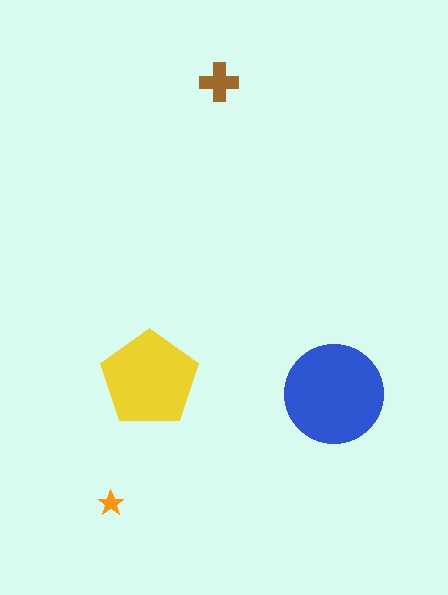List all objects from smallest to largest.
The orange star, the brown cross, the yellow pentagon, the blue circle.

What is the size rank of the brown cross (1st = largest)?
3rd.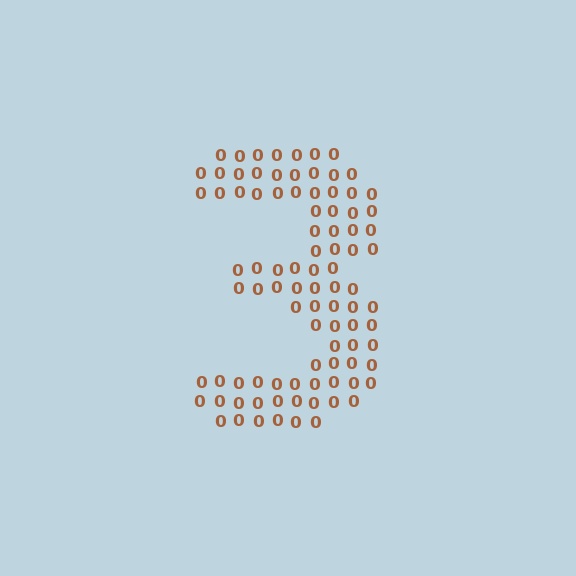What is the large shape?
The large shape is the digit 3.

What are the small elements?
The small elements are digit 0's.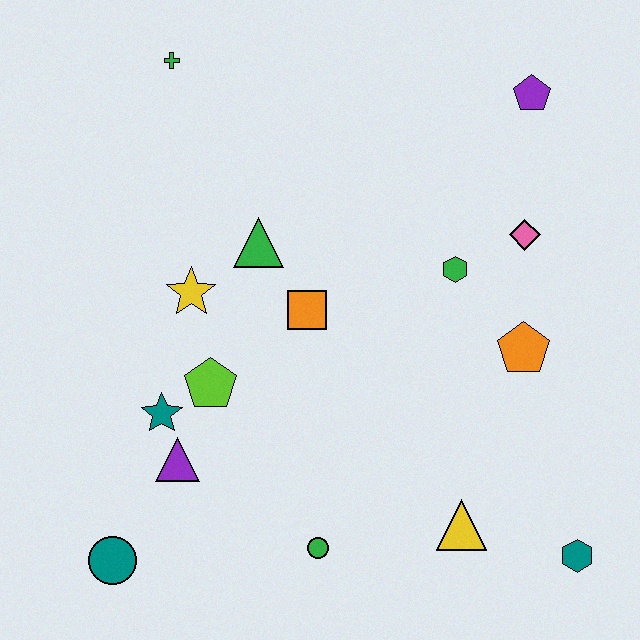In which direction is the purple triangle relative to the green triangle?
The purple triangle is below the green triangle.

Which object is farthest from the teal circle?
The purple pentagon is farthest from the teal circle.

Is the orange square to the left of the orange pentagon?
Yes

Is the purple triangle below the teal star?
Yes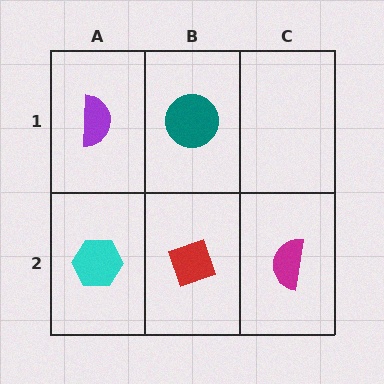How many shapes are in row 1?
2 shapes.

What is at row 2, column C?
A magenta semicircle.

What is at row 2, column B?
A red diamond.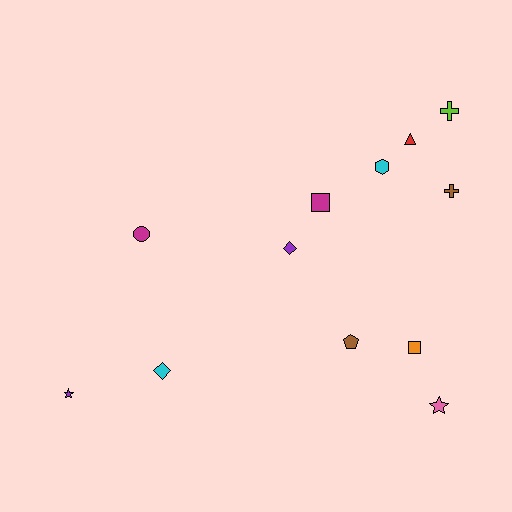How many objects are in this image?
There are 12 objects.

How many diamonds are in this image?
There are 2 diamonds.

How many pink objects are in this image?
There is 1 pink object.